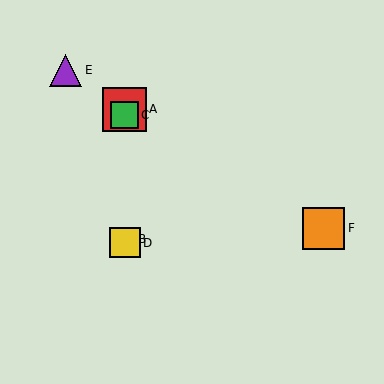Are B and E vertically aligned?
No, B is at x≈125 and E is at x≈66.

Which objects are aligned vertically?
Objects A, B, C, D are aligned vertically.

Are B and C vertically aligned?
Yes, both are at x≈125.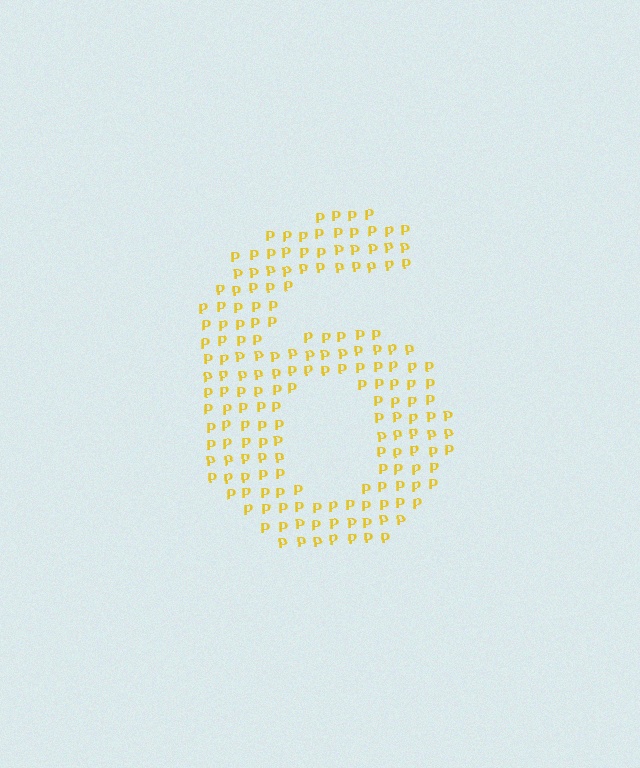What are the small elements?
The small elements are letter P's.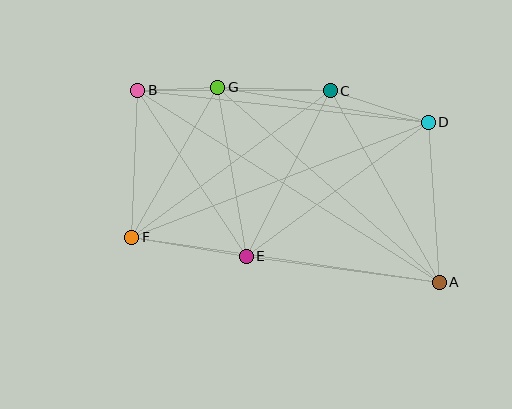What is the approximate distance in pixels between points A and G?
The distance between A and G is approximately 295 pixels.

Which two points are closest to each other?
Points B and G are closest to each other.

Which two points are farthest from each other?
Points A and B are farthest from each other.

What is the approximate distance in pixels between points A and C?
The distance between A and C is approximately 220 pixels.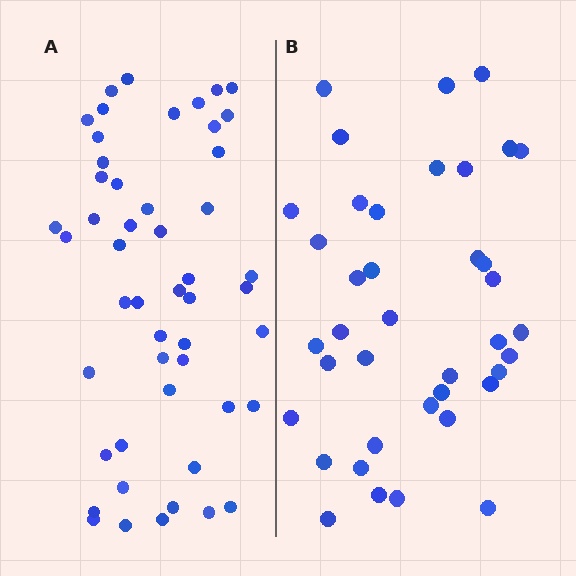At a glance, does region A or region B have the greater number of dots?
Region A (the left region) has more dots.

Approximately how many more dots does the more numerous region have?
Region A has roughly 12 or so more dots than region B.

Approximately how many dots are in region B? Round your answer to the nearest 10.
About 40 dots. (The exact count is 39, which rounds to 40.)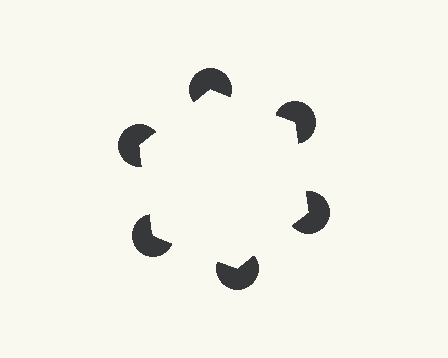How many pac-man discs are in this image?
There are 6 — one at each vertex of the illusory hexagon.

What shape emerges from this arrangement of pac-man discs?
An illusory hexagon — its edges are inferred from the aligned wedge cuts in the pac-man discs, not physically drawn.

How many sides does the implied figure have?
6 sides.